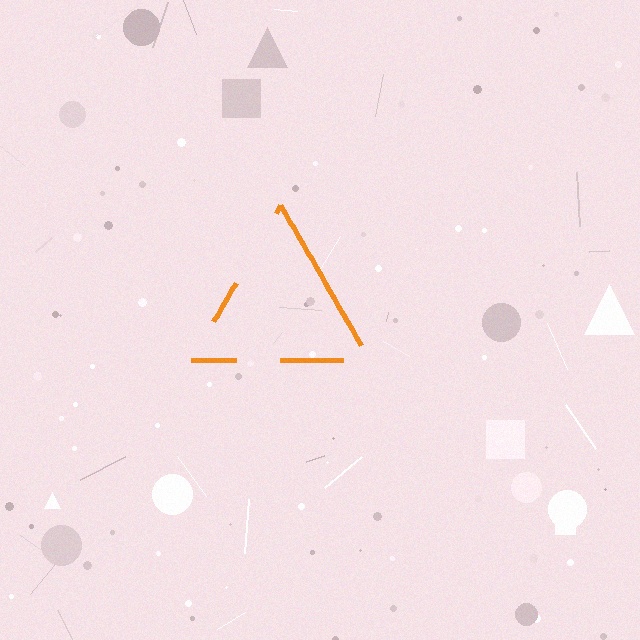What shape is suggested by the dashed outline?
The dashed outline suggests a triangle.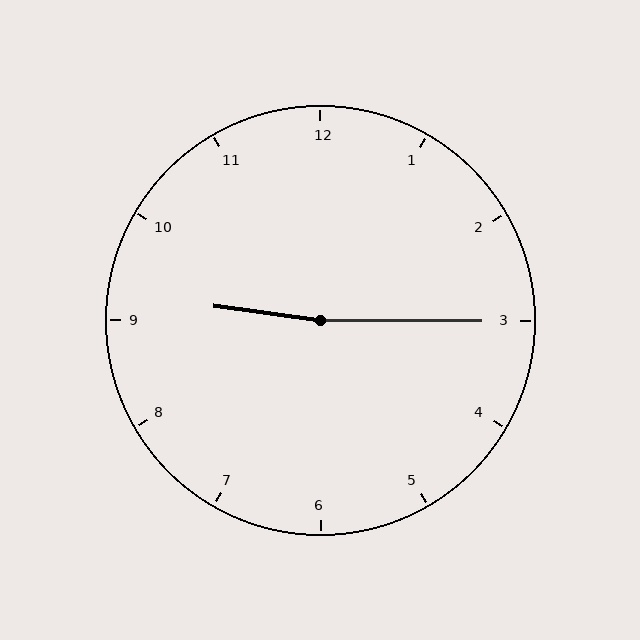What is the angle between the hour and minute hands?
Approximately 172 degrees.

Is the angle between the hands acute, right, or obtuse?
It is obtuse.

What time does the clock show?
9:15.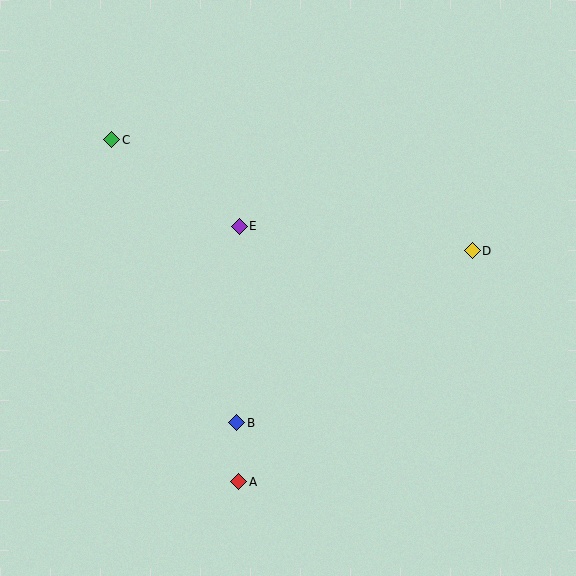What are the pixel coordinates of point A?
Point A is at (239, 482).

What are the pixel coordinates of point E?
Point E is at (239, 226).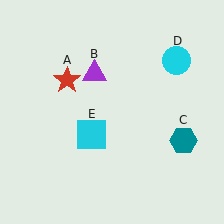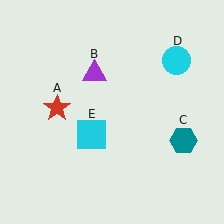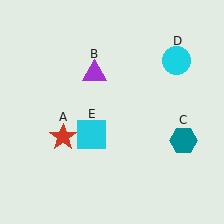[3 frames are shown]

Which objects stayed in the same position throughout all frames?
Purple triangle (object B) and teal hexagon (object C) and cyan circle (object D) and cyan square (object E) remained stationary.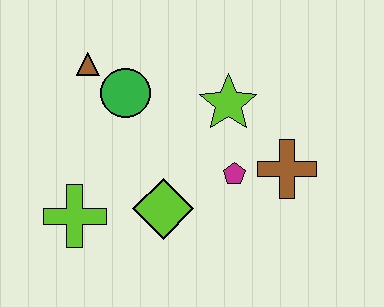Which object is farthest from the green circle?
The brown cross is farthest from the green circle.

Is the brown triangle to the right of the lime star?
No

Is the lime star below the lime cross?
No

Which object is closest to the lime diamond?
The magenta pentagon is closest to the lime diamond.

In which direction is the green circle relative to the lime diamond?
The green circle is above the lime diamond.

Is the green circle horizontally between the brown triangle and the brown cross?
Yes